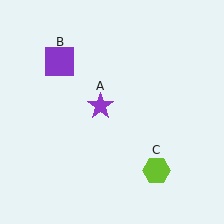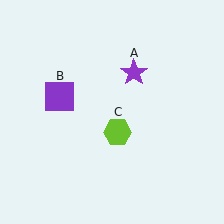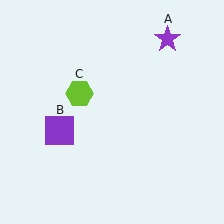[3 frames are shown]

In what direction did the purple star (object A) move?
The purple star (object A) moved up and to the right.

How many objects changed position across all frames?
3 objects changed position: purple star (object A), purple square (object B), lime hexagon (object C).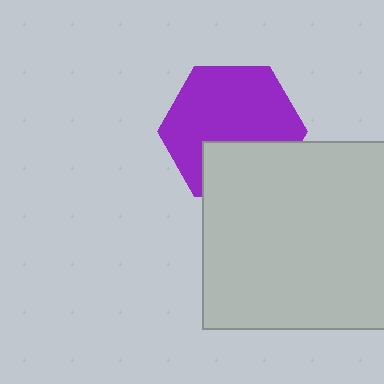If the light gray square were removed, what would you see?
You would see the complete purple hexagon.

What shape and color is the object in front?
The object in front is a light gray square.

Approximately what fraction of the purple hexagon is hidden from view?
Roughly 32% of the purple hexagon is hidden behind the light gray square.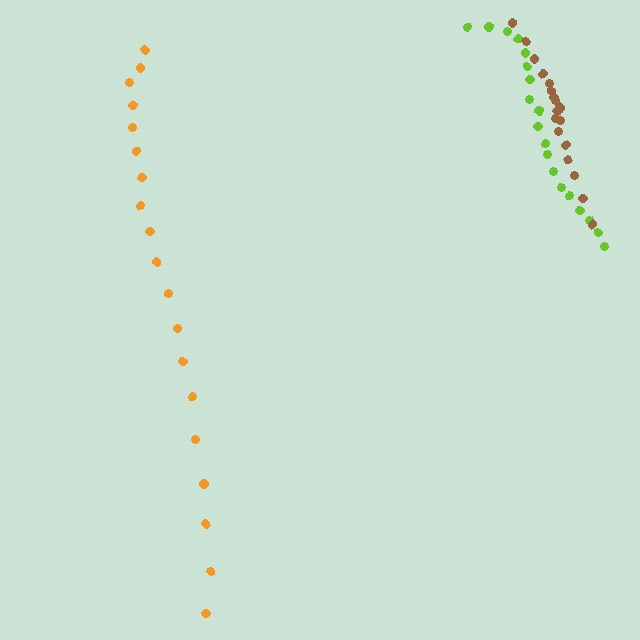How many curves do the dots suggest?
There are 3 distinct paths.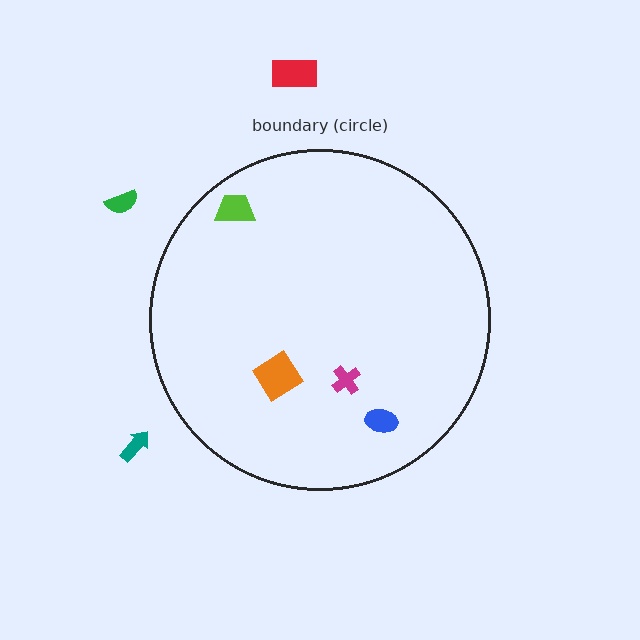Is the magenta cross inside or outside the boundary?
Inside.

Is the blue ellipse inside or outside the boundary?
Inside.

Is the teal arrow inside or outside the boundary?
Outside.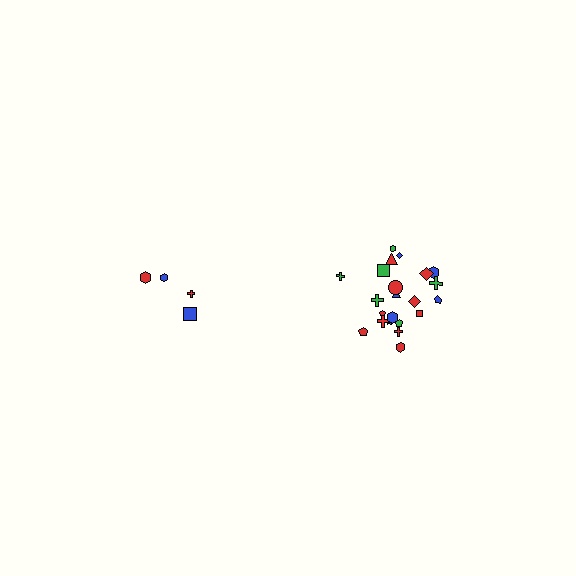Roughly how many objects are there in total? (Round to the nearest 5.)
Roughly 25 objects in total.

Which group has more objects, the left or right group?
The right group.